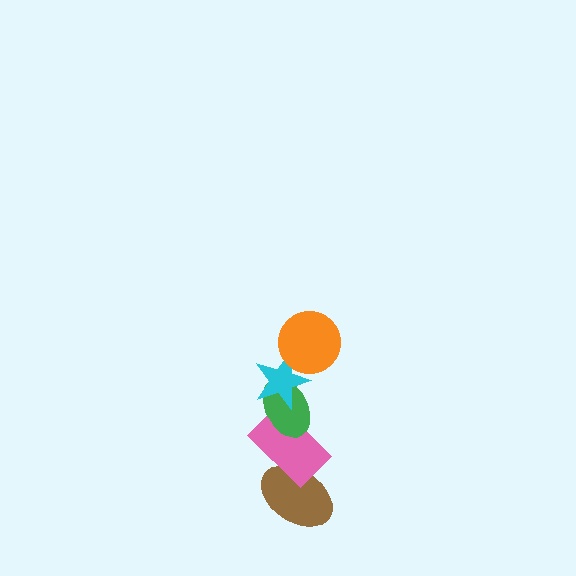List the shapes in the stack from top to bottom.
From top to bottom: the orange circle, the cyan star, the green ellipse, the pink rectangle, the brown ellipse.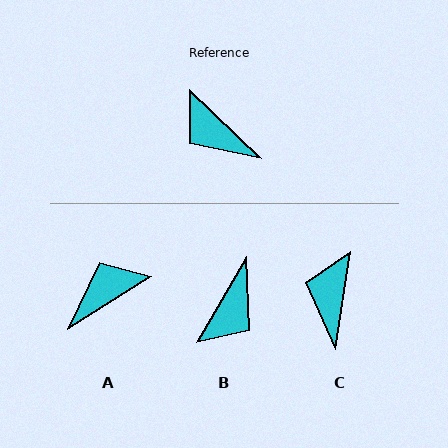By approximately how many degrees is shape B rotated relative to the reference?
Approximately 104 degrees counter-clockwise.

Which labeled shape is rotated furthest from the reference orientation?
B, about 104 degrees away.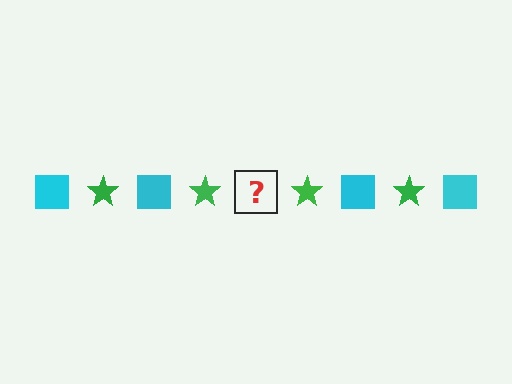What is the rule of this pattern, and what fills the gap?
The rule is that the pattern alternates between cyan square and green star. The gap should be filled with a cyan square.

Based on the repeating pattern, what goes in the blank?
The blank should be a cyan square.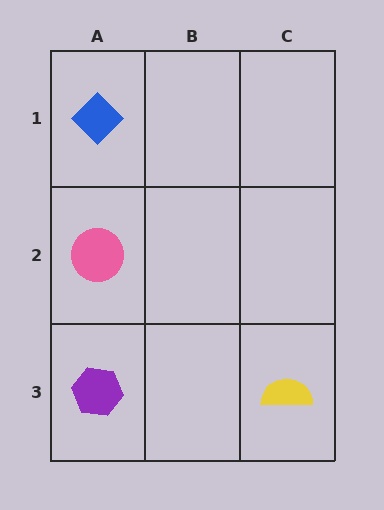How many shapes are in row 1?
1 shape.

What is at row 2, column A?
A pink circle.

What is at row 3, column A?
A purple hexagon.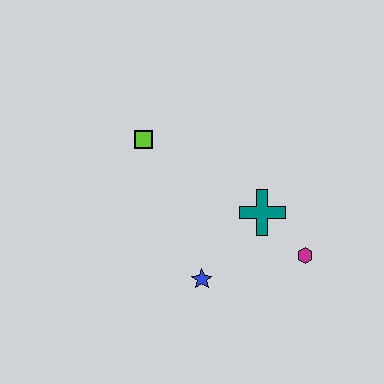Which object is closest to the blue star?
The teal cross is closest to the blue star.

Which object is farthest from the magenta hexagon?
The lime square is farthest from the magenta hexagon.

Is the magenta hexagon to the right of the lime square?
Yes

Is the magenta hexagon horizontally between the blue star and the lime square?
No